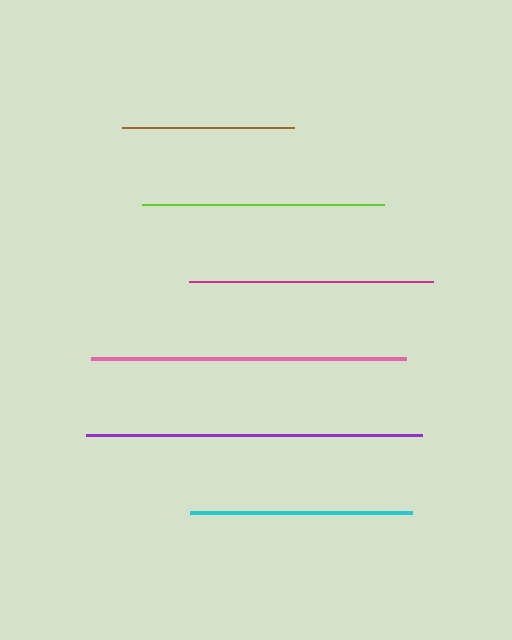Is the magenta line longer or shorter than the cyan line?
The magenta line is longer than the cyan line.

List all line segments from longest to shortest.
From longest to shortest: purple, pink, magenta, lime, cyan, brown.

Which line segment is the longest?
The purple line is the longest at approximately 336 pixels.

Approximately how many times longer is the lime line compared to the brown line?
The lime line is approximately 1.4 times the length of the brown line.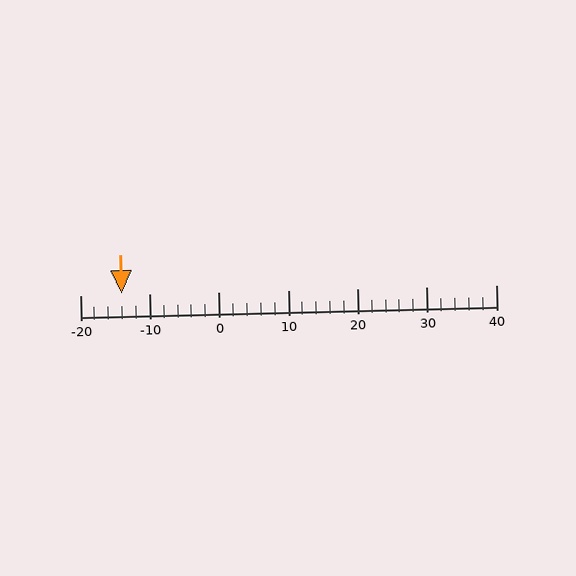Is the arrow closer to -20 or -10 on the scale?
The arrow is closer to -10.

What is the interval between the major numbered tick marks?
The major tick marks are spaced 10 units apart.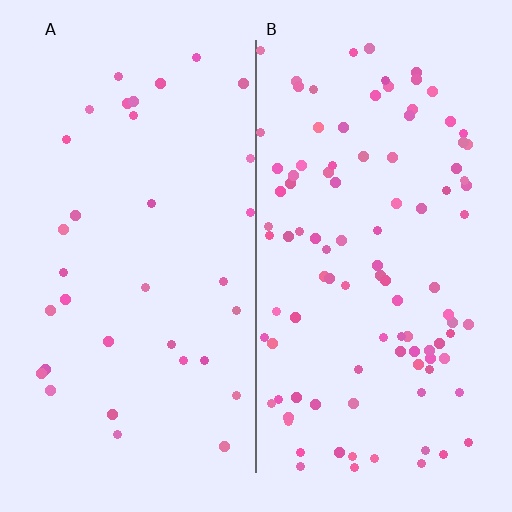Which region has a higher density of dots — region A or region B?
B (the right).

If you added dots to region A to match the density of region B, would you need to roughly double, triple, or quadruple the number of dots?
Approximately triple.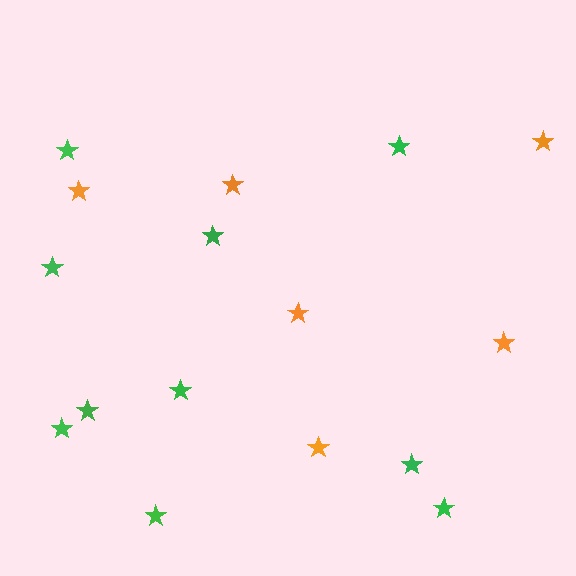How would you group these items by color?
There are 2 groups: one group of orange stars (6) and one group of green stars (10).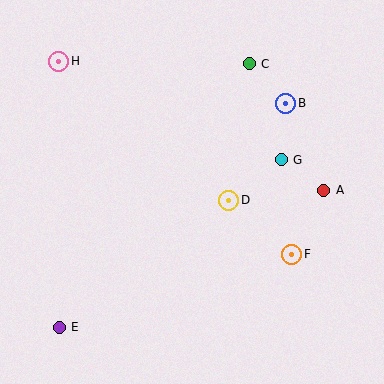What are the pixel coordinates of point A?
Point A is at (324, 190).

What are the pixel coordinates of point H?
Point H is at (59, 61).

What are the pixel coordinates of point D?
Point D is at (229, 200).